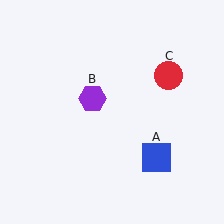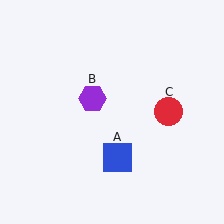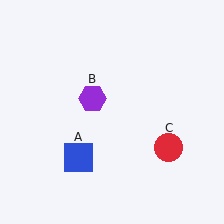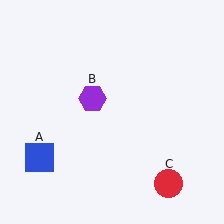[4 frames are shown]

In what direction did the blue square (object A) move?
The blue square (object A) moved left.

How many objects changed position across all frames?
2 objects changed position: blue square (object A), red circle (object C).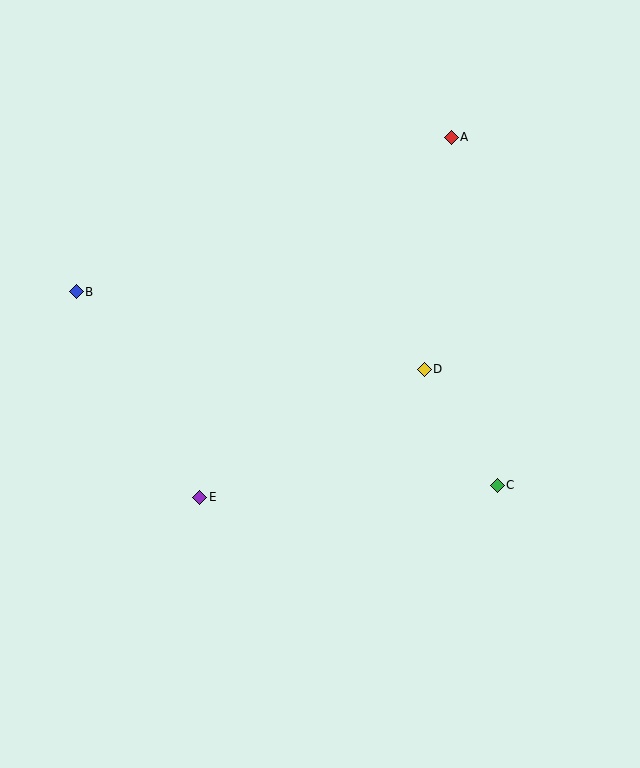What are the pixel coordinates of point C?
Point C is at (497, 485).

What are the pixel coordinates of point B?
Point B is at (76, 292).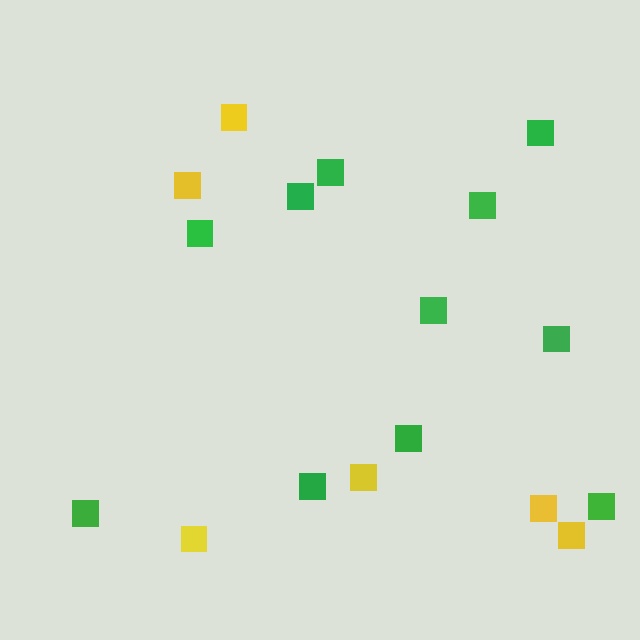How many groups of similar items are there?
There are 2 groups: one group of green squares (11) and one group of yellow squares (6).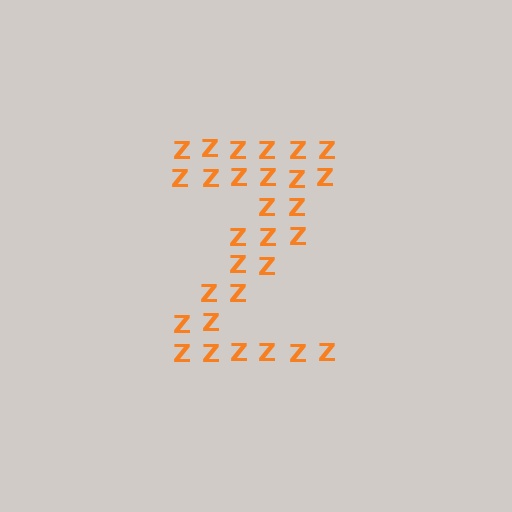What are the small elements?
The small elements are letter Z's.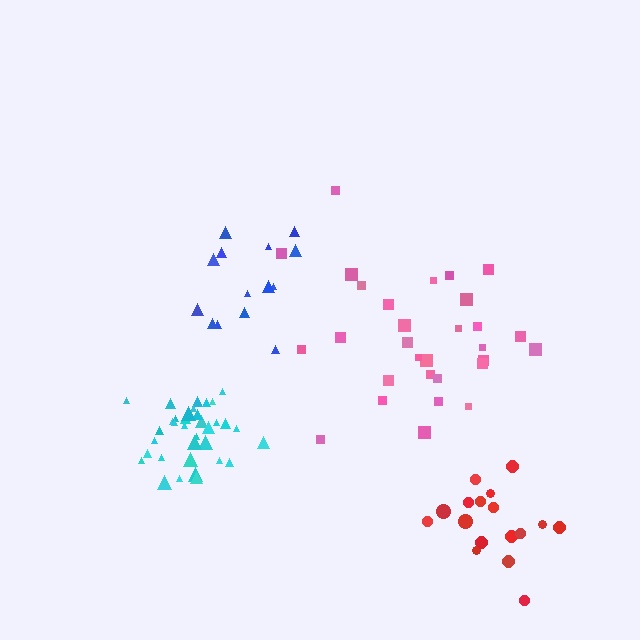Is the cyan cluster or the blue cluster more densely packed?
Cyan.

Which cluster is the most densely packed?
Cyan.